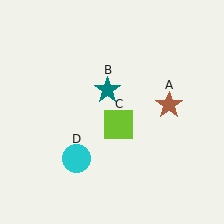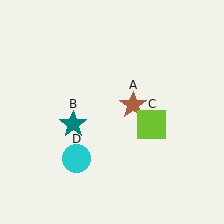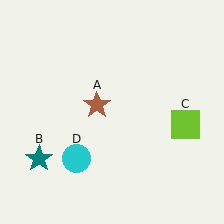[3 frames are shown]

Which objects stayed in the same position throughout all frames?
Cyan circle (object D) remained stationary.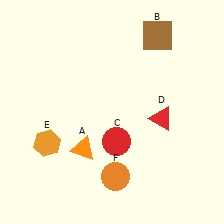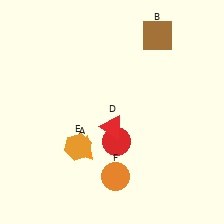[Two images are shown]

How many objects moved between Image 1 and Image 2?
2 objects moved between the two images.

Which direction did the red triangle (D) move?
The red triangle (D) moved left.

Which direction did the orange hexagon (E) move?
The orange hexagon (E) moved right.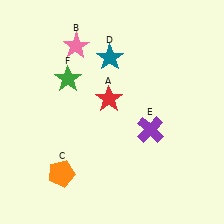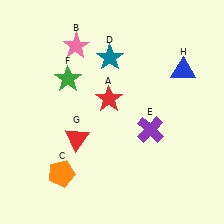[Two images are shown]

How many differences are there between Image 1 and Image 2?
There are 2 differences between the two images.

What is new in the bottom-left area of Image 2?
A red triangle (G) was added in the bottom-left area of Image 2.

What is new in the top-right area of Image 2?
A blue triangle (H) was added in the top-right area of Image 2.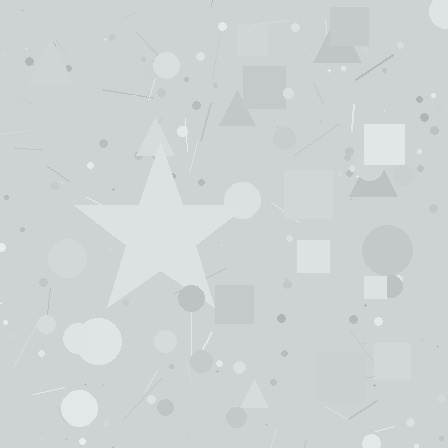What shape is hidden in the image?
A star is hidden in the image.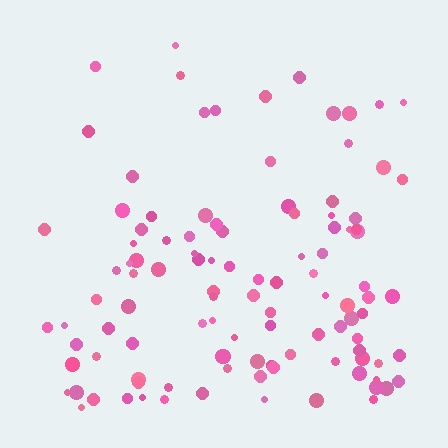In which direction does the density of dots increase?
From top to bottom, with the bottom side densest.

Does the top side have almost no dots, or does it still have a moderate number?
Still a moderate number, just noticeably fewer than the bottom.